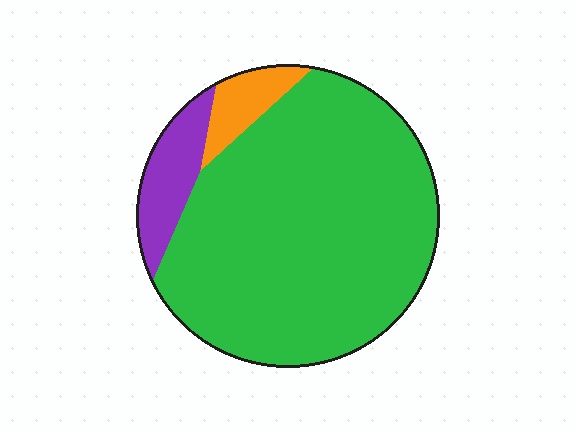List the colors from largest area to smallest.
From largest to smallest: green, purple, orange.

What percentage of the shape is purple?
Purple takes up less than a quarter of the shape.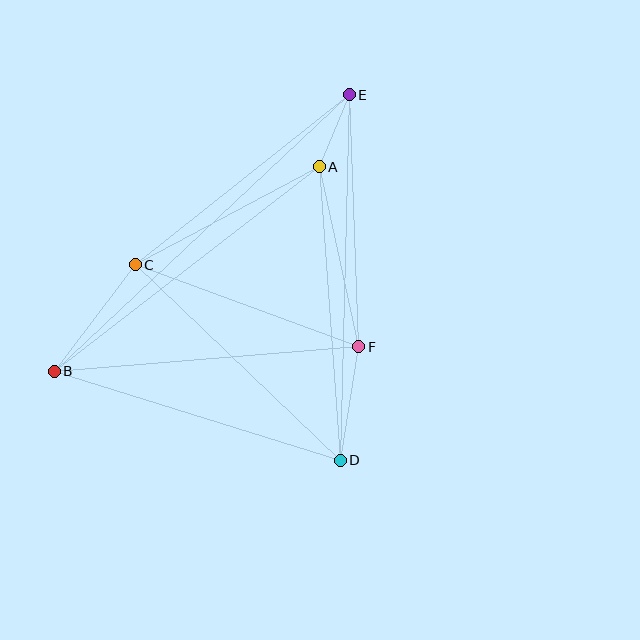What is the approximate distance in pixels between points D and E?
The distance between D and E is approximately 366 pixels.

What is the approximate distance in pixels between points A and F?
The distance between A and F is approximately 184 pixels.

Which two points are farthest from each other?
Points B and E are farthest from each other.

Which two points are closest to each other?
Points A and E are closest to each other.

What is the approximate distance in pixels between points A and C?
The distance between A and C is approximately 208 pixels.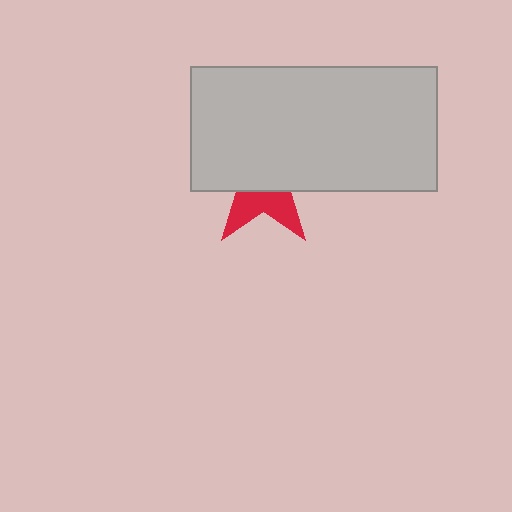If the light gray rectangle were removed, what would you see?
You would see the complete red star.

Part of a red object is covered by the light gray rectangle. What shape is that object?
It is a star.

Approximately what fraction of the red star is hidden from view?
Roughly 64% of the red star is hidden behind the light gray rectangle.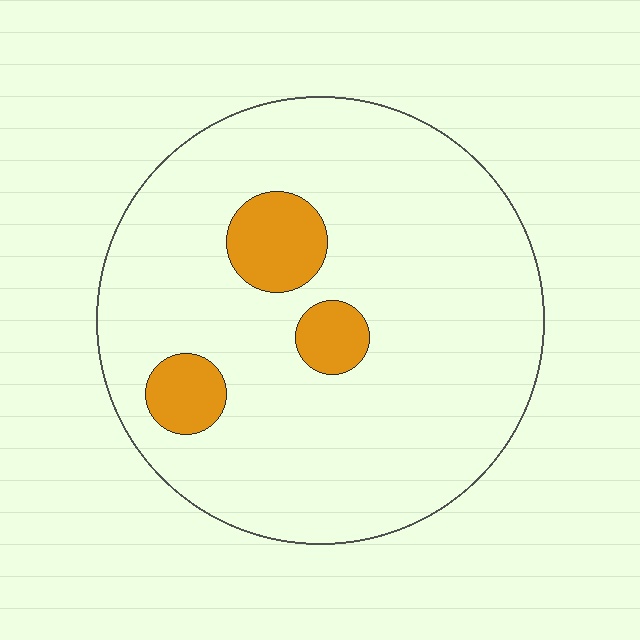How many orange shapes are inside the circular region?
3.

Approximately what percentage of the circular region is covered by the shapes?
Approximately 10%.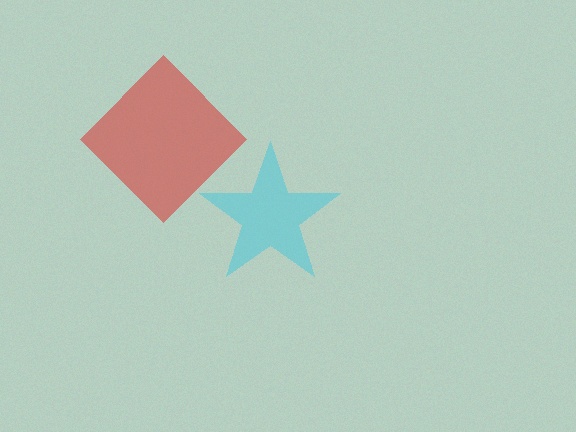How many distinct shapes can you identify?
There are 2 distinct shapes: a red diamond, a cyan star.